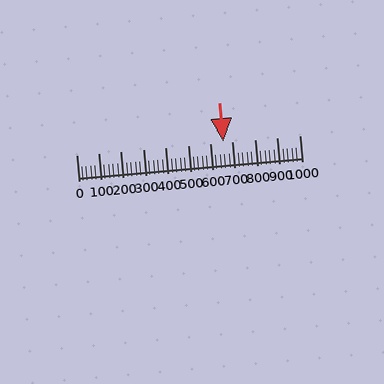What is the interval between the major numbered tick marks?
The major tick marks are spaced 100 units apart.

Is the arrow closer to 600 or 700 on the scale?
The arrow is closer to 700.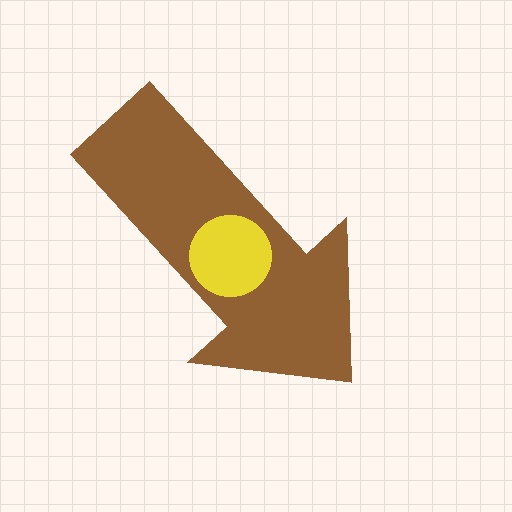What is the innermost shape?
The yellow circle.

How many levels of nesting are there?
2.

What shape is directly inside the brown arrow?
The yellow circle.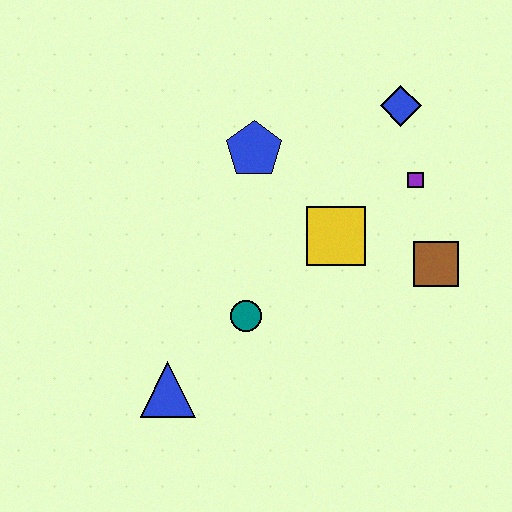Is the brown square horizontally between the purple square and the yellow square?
No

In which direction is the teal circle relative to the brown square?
The teal circle is to the left of the brown square.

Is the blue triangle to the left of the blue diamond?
Yes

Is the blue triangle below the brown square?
Yes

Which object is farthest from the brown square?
The blue triangle is farthest from the brown square.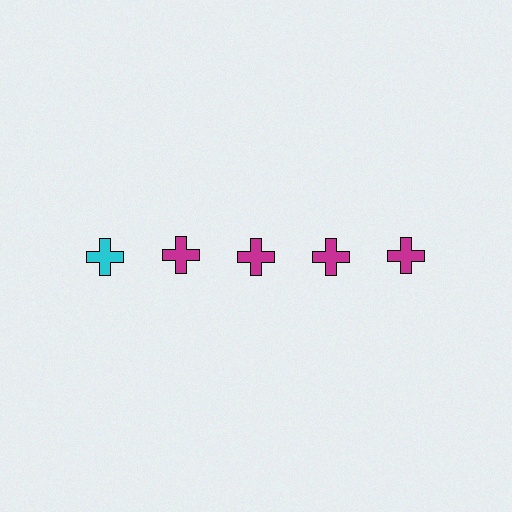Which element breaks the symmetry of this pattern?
The cyan cross in the top row, leftmost column breaks the symmetry. All other shapes are magenta crosses.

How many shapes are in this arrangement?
There are 5 shapes arranged in a grid pattern.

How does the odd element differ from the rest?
It has a different color: cyan instead of magenta.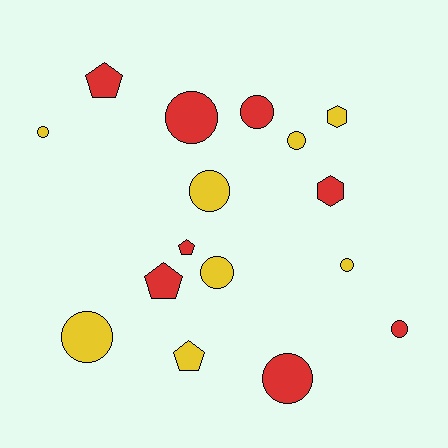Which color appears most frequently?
Yellow, with 8 objects.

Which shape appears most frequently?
Circle, with 10 objects.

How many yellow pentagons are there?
There is 1 yellow pentagon.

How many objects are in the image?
There are 16 objects.